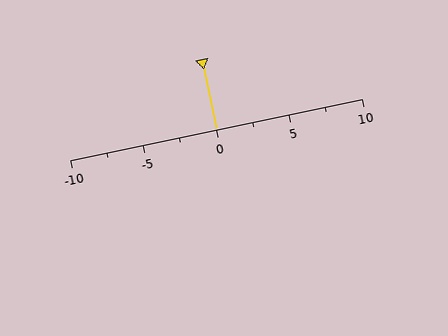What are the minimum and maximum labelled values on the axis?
The axis runs from -10 to 10.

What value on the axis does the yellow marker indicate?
The marker indicates approximately 0.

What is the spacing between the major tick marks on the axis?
The major ticks are spaced 5 apart.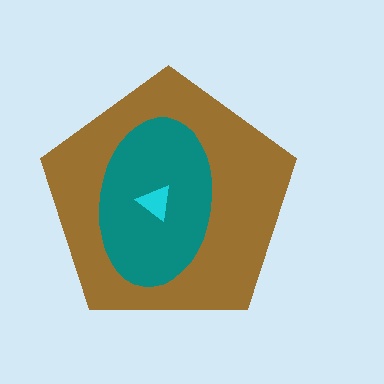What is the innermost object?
The cyan triangle.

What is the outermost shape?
The brown pentagon.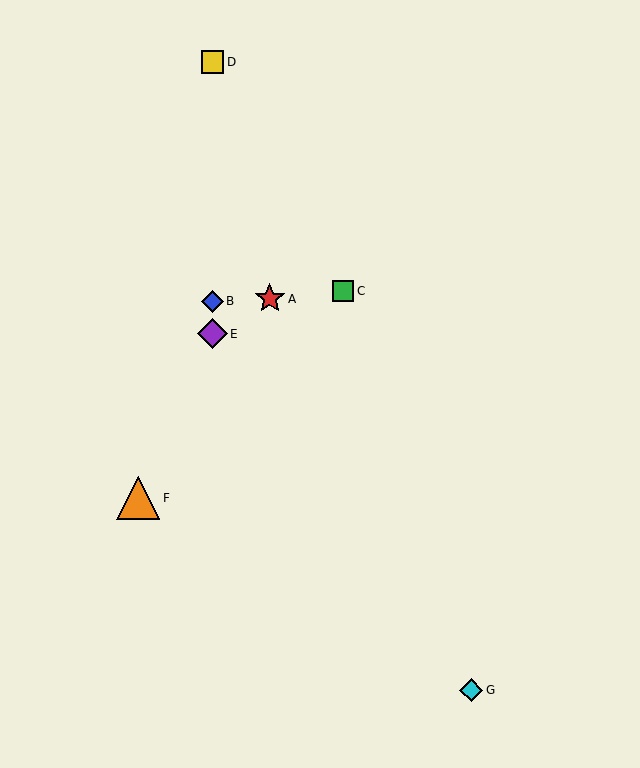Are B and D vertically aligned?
Yes, both are at x≈212.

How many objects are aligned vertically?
3 objects (B, D, E) are aligned vertically.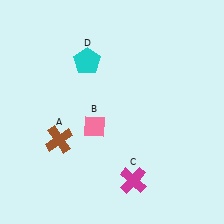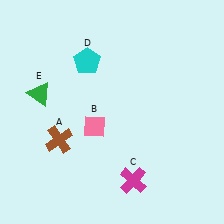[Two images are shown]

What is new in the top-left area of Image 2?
A green triangle (E) was added in the top-left area of Image 2.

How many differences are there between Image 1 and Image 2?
There is 1 difference between the two images.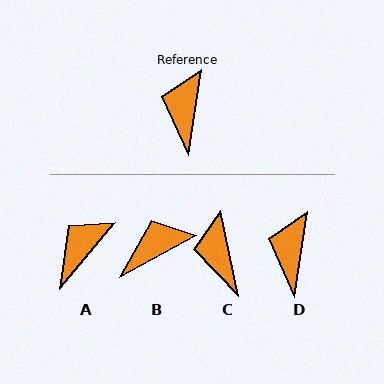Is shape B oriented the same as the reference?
No, it is off by about 53 degrees.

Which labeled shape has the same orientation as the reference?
D.